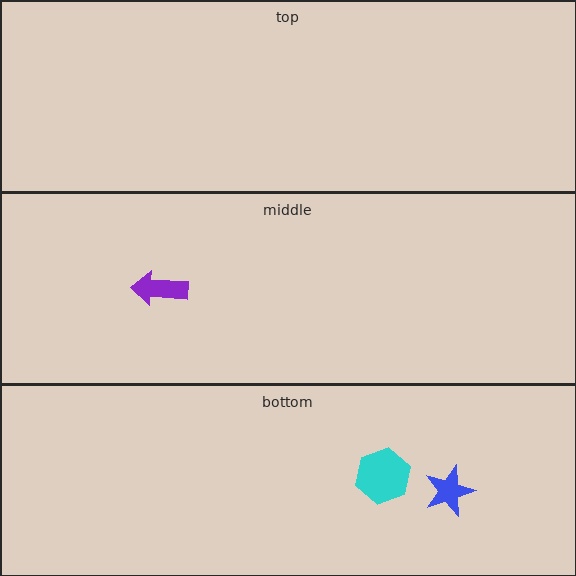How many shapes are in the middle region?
1.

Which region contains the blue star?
The bottom region.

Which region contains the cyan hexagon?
The bottom region.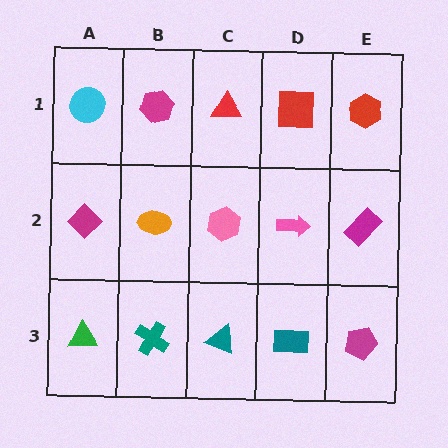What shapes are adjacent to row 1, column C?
A pink hexagon (row 2, column C), a magenta hexagon (row 1, column B), a red square (row 1, column D).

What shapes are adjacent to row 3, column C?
A pink hexagon (row 2, column C), a teal cross (row 3, column B), a teal rectangle (row 3, column D).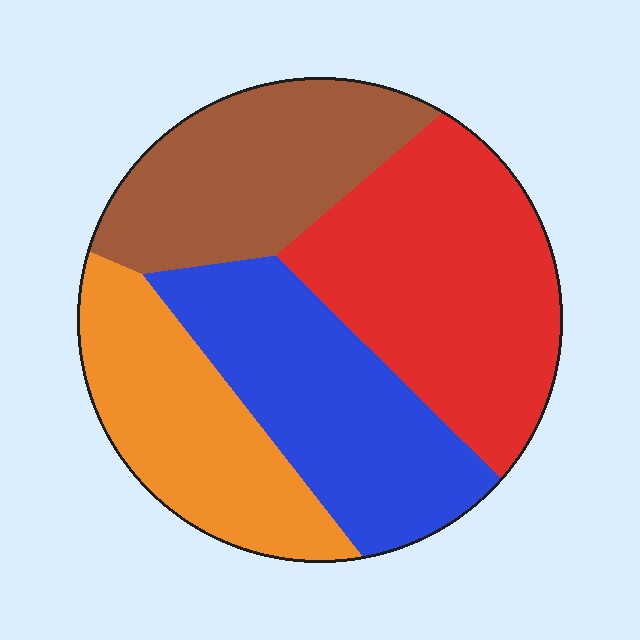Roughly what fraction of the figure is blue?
Blue takes up about one quarter (1/4) of the figure.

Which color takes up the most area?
Red, at roughly 30%.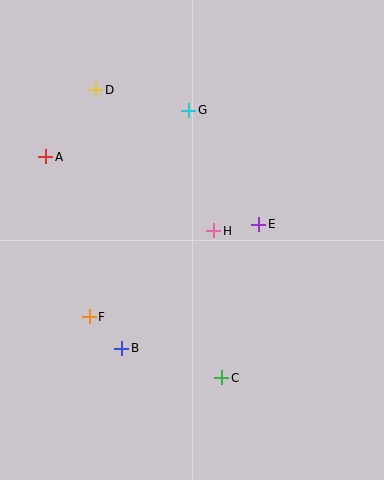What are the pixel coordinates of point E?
Point E is at (259, 224).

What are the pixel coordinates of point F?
Point F is at (89, 317).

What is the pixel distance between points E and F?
The distance between E and F is 193 pixels.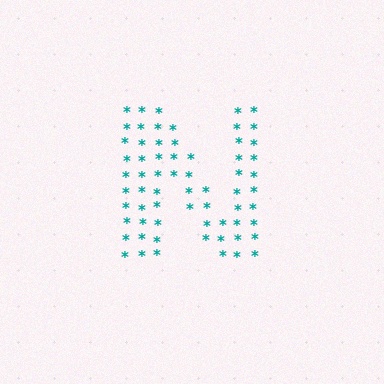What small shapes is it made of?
It is made of small asterisks.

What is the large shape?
The large shape is the letter N.